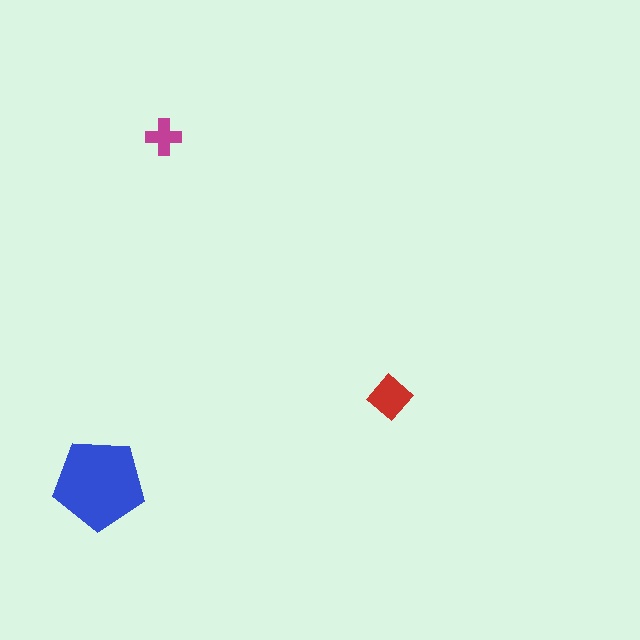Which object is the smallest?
The magenta cross.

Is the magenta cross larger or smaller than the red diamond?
Smaller.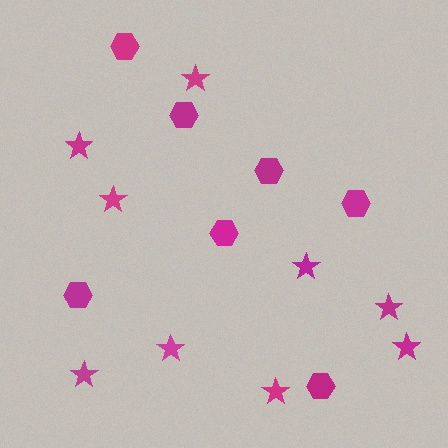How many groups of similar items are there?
There are 2 groups: one group of hexagons (7) and one group of stars (9).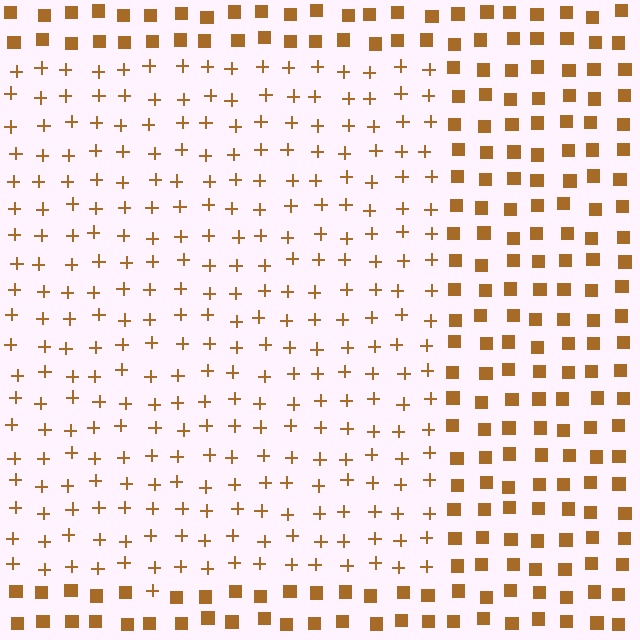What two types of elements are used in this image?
The image uses plus signs inside the rectangle region and squares outside it.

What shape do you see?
I see a rectangle.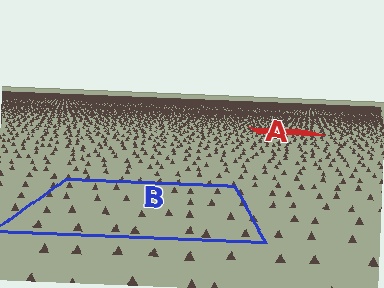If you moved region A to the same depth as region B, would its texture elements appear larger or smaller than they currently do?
They would appear larger. At a closer depth, the same texture elements are projected at a bigger on-screen size.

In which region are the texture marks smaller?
The texture marks are smaller in region A, because it is farther away.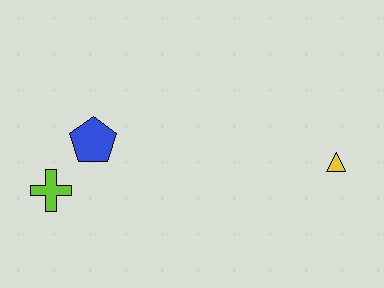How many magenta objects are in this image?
There are no magenta objects.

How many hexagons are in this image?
There are no hexagons.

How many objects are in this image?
There are 3 objects.